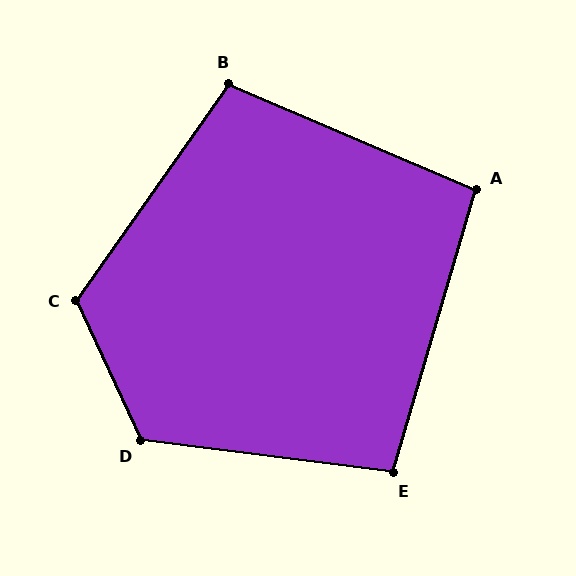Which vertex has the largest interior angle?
D, at approximately 122 degrees.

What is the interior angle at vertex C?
Approximately 120 degrees (obtuse).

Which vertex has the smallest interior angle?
A, at approximately 97 degrees.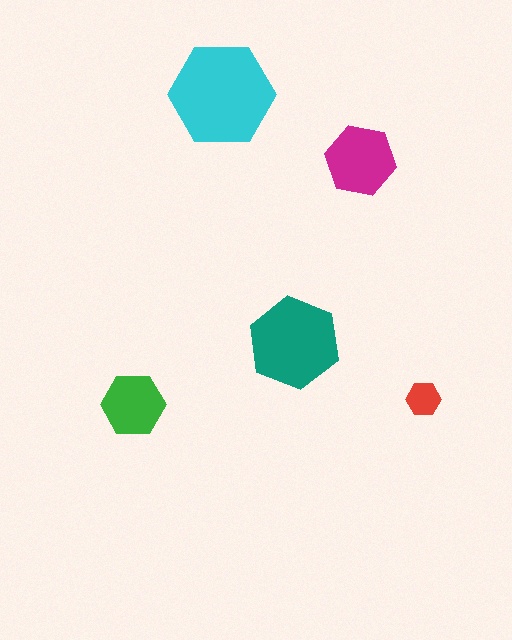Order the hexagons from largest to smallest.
the cyan one, the teal one, the magenta one, the green one, the red one.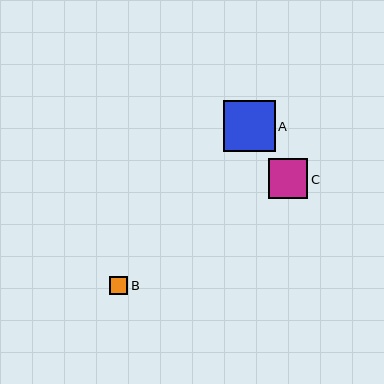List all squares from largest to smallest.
From largest to smallest: A, C, B.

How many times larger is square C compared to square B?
Square C is approximately 2.2 times the size of square B.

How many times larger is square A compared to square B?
Square A is approximately 2.8 times the size of square B.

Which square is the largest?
Square A is the largest with a size of approximately 51 pixels.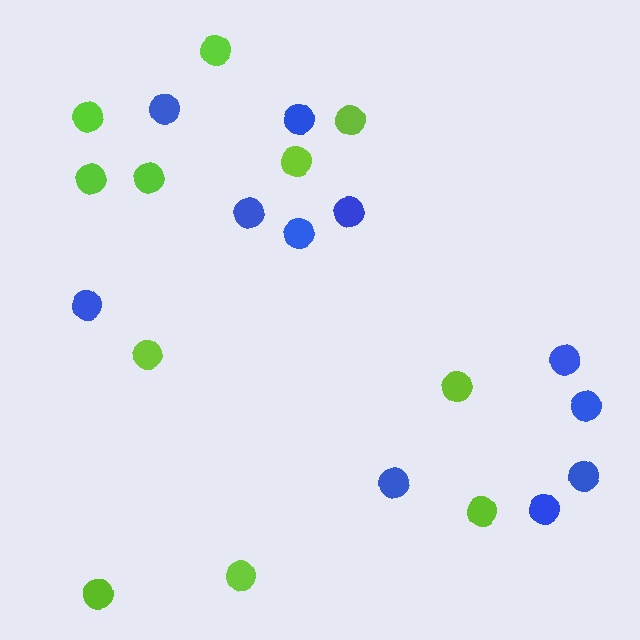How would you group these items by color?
There are 2 groups: one group of lime circles (11) and one group of blue circles (11).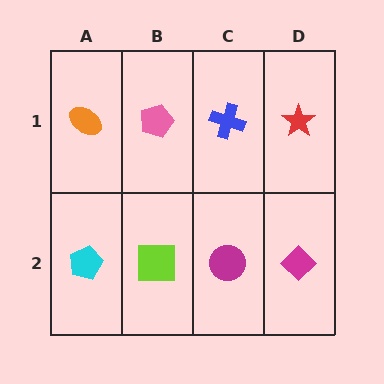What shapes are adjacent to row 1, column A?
A cyan pentagon (row 2, column A), a pink pentagon (row 1, column B).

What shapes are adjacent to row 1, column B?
A lime square (row 2, column B), an orange ellipse (row 1, column A), a blue cross (row 1, column C).